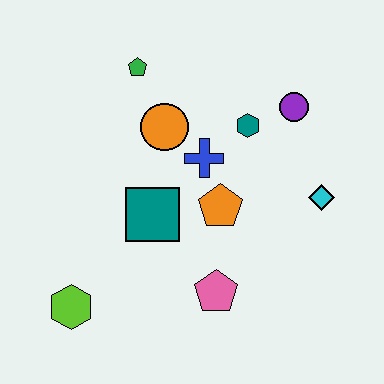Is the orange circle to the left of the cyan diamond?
Yes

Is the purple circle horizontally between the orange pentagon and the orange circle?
No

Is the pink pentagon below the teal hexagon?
Yes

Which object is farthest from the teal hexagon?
The lime hexagon is farthest from the teal hexagon.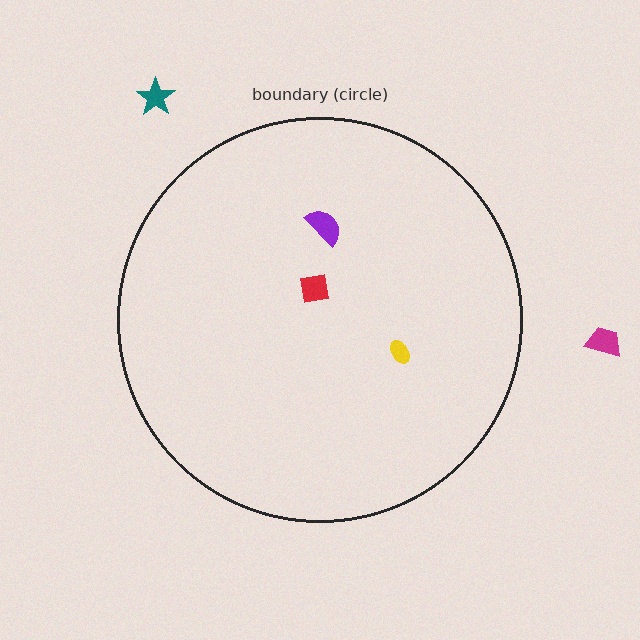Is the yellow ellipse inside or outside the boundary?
Inside.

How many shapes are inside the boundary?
3 inside, 2 outside.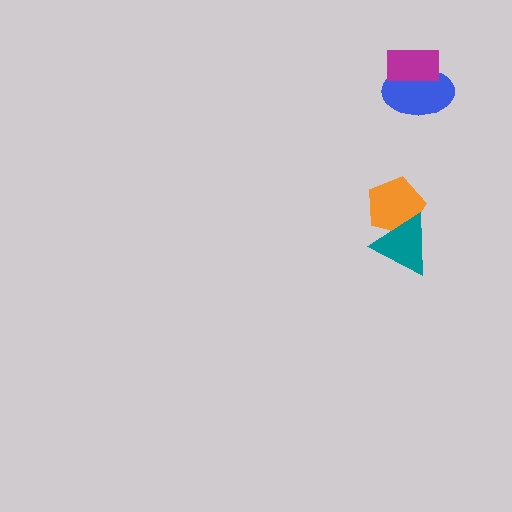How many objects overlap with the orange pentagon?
1 object overlaps with the orange pentagon.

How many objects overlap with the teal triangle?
1 object overlaps with the teal triangle.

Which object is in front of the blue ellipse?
The magenta rectangle is in front of the blue ellipse.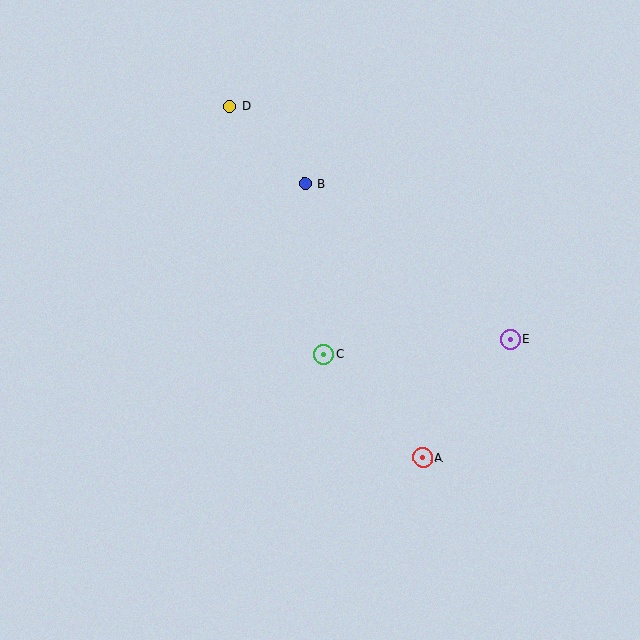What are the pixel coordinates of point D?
Point D is at (229, 106).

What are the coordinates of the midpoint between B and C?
The midpoint between B and C is at (315, 269).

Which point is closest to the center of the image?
Point C at (324, 354) is closest to the center.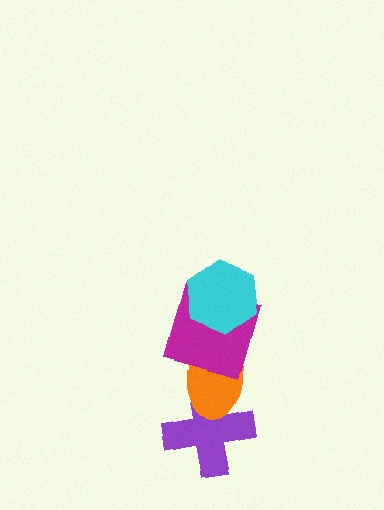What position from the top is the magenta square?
The magenta square is 2nd from the top.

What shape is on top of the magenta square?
The cyan hexagon is on top of the magenta square.